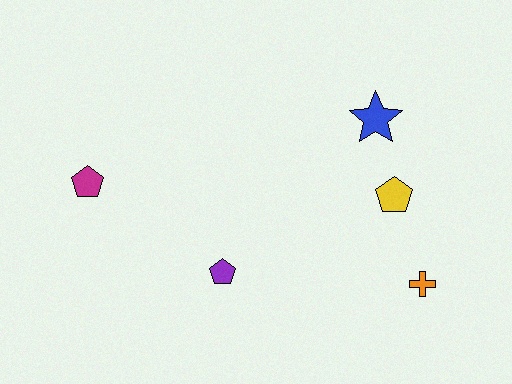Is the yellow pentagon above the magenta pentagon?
No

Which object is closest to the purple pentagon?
The magenta pentagon is closest to the purple pentagon.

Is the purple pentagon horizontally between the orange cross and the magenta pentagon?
Yes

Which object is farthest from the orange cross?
The magenta pentagon is farthest from the orange cross.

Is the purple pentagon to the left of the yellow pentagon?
Yes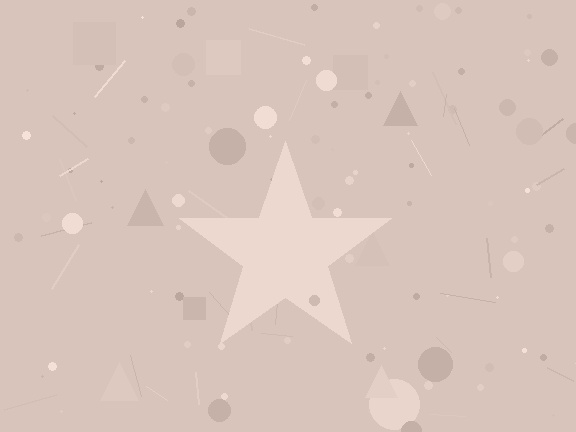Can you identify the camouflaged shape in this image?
The camouflaged shape is a star.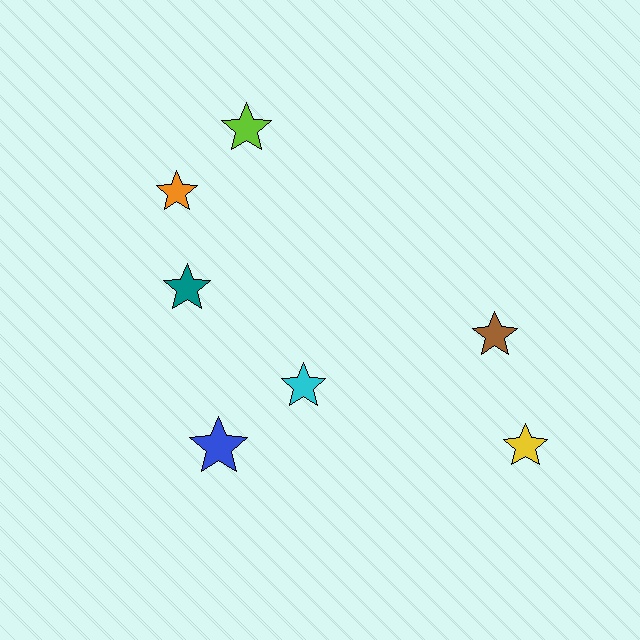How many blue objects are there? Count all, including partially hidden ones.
There is 1 blue object.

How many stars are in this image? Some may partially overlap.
There are 7 stars.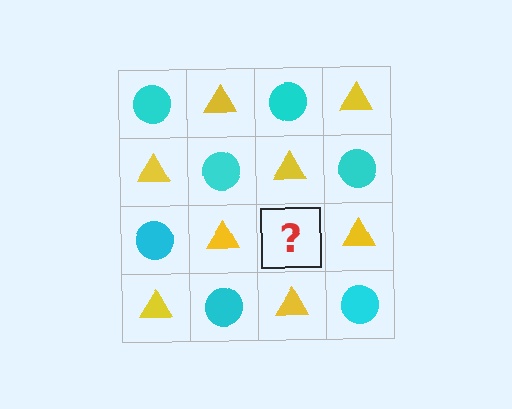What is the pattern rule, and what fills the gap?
The rule is that it alternates cyan circle and yellow triangle in a checkerboard pattern. The gap should be filled with a cyan circle.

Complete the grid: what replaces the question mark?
The question mark should be replaced with a cyan circle.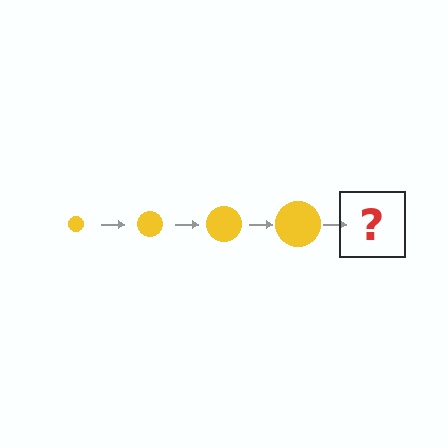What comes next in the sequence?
The next element should be a yellow circle, larger than the previous one.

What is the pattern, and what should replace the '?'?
The pattern is that the circle gets progressively larger each step. The '?' should be a yellow circle, larger than the previous one.